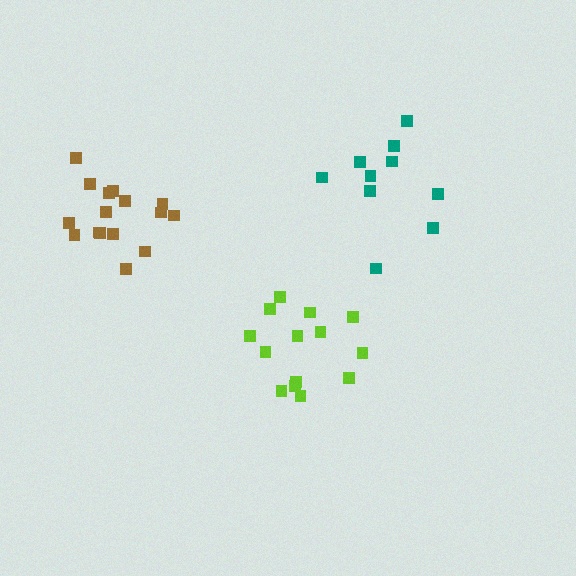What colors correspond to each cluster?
The clusters are colored: lime, brown, teal.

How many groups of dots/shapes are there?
There are 3 groups.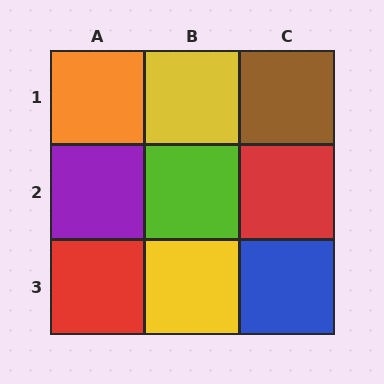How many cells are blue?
1 cell is blue.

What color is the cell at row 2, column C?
Red.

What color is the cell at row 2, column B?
Lime.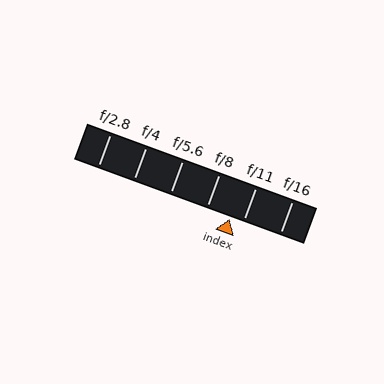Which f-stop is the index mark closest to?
The index mark is closest to f/11.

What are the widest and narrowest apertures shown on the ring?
The widest aperture shown is f/2.8 and the narrowest is f/16.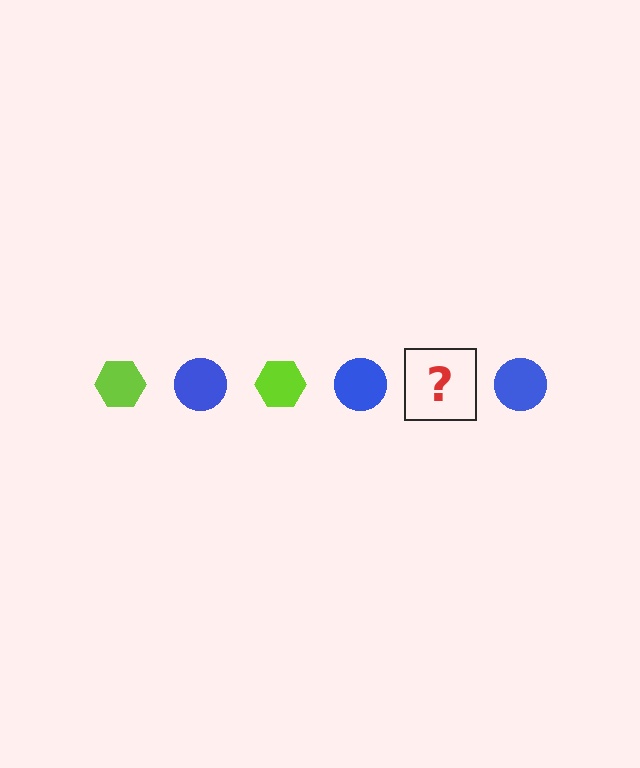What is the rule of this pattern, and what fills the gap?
The rule is that the pattern alternates between lime hexagon and blue circle. The gap should be filled with a lime hexagon.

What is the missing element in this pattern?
The missing element is a lime hexagon.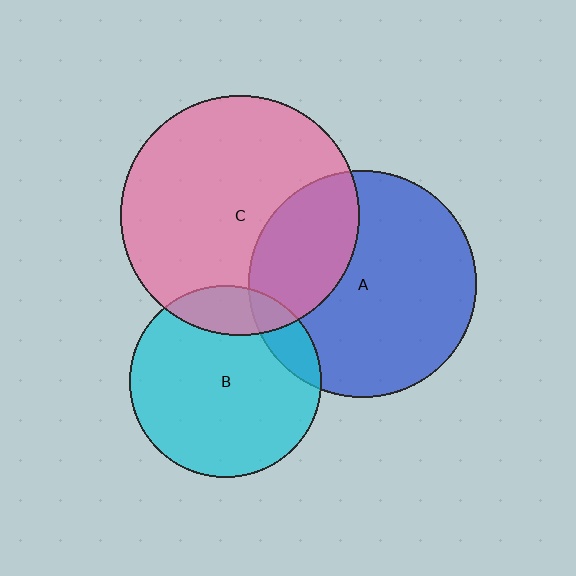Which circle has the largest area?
Circle C (pink).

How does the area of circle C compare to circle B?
Approximately 1.6 times.